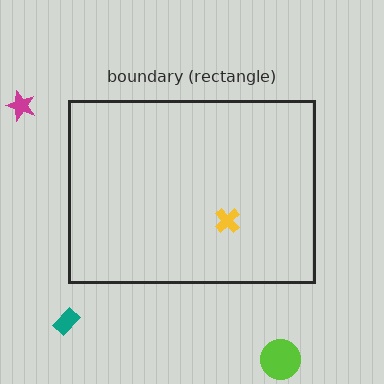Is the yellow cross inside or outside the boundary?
Inside.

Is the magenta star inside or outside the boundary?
Outside.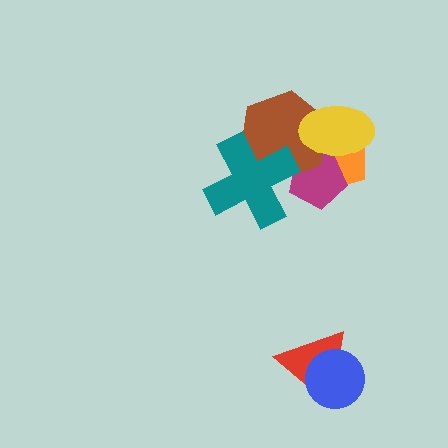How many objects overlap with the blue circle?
1 object overlaps with the blue circle.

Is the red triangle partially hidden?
Yes, it is partially covered by another shape.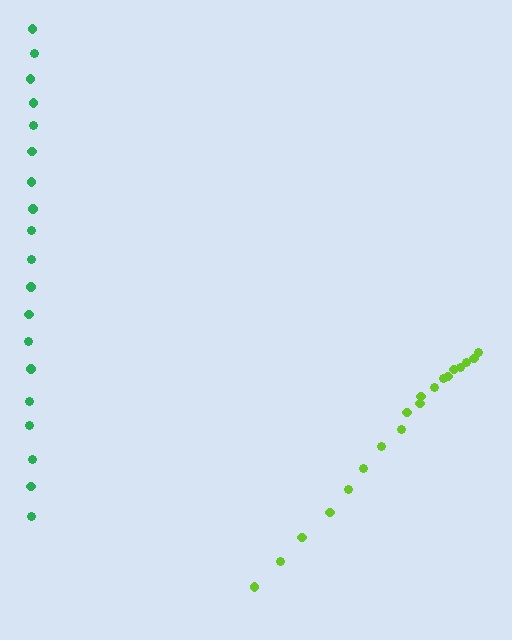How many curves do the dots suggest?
There are 2 distinct paths.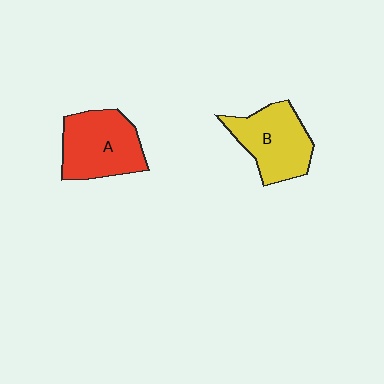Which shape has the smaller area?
Shape B (yellow).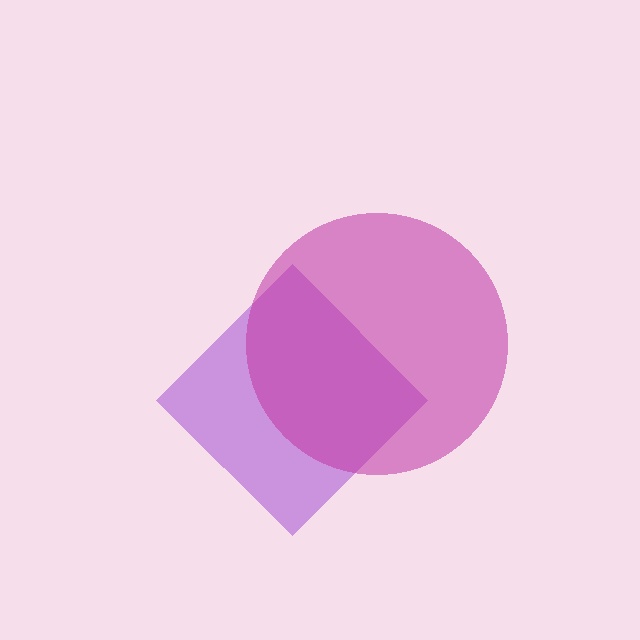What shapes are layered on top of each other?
The layered shapes are: a purple diamond, a magenta circle.